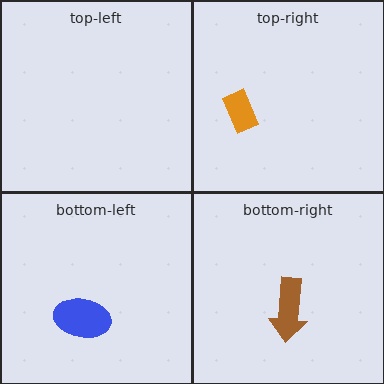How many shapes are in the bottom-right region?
1.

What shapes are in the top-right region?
The orange rectangle.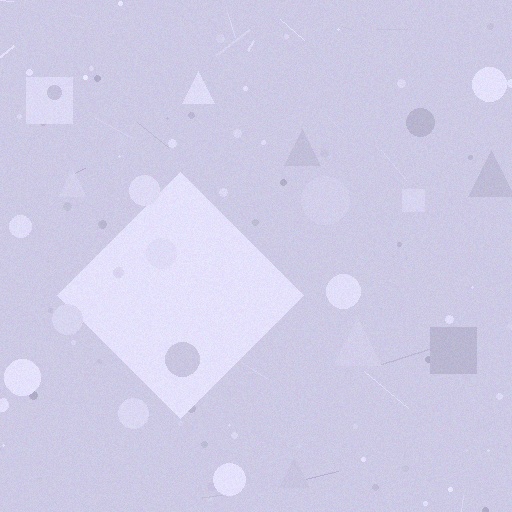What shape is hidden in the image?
A diamond is hidden in the image.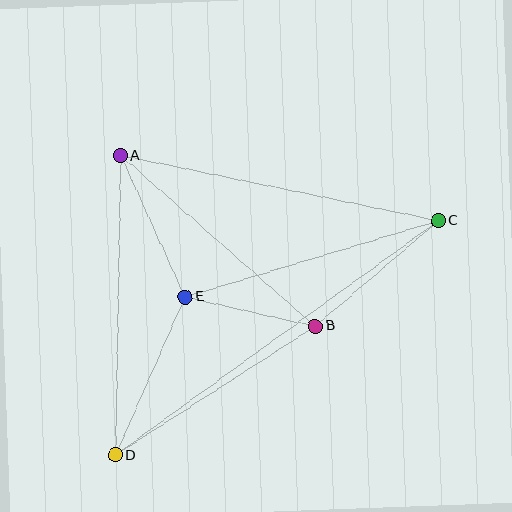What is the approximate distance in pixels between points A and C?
The distance between A and C is approximately 324 pixels.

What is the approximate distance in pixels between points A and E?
The distance between A and E is approximately 156 pixels.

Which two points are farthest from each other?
Points C and D are farthest from each other.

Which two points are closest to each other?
Points B and E are closest to each other.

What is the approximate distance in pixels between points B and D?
The distance between B and D is approximately 238 pixels.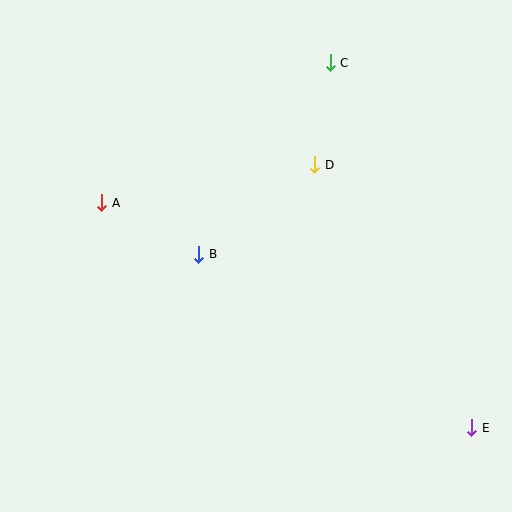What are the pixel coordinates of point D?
Point D is at (315, 165).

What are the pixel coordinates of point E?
Point E is at (472, 428).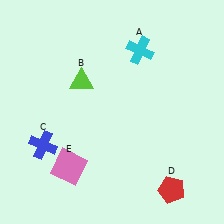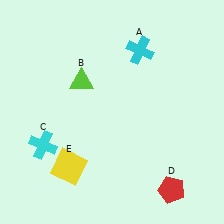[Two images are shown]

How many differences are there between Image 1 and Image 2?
There are 2 differences between the two images.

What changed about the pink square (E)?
In Image 1, E is pink. In Image 2, it changed to yellow.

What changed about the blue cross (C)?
In Image 1, C is blue. In Image 2, it changed to cyan.